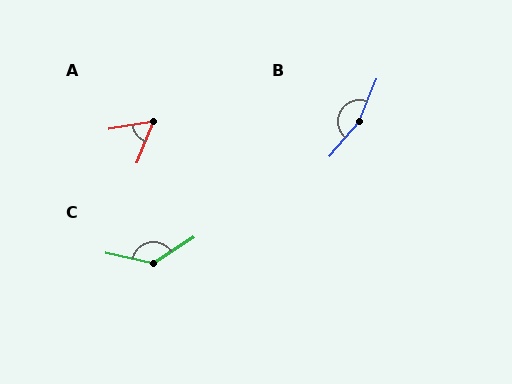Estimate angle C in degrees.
Approximately 134 degrees.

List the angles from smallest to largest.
A (58°), C (134°), B (161°).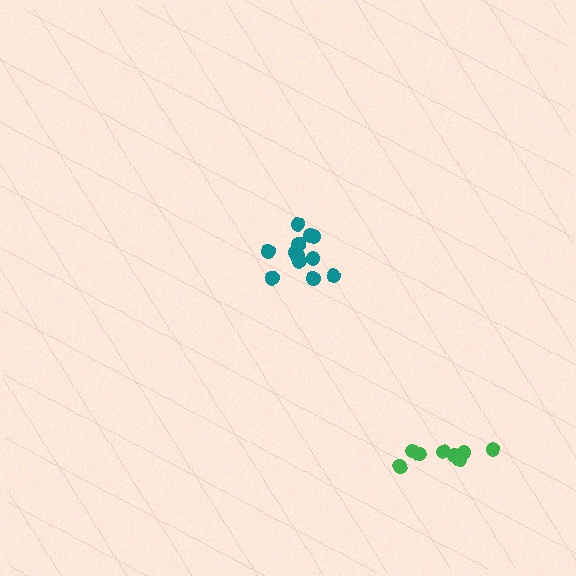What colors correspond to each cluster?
The clusters are colored: teal, green.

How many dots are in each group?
Group 1: 12 dots, Group 2: 8 dots (20 total).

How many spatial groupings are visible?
There are 2 spatial groupings.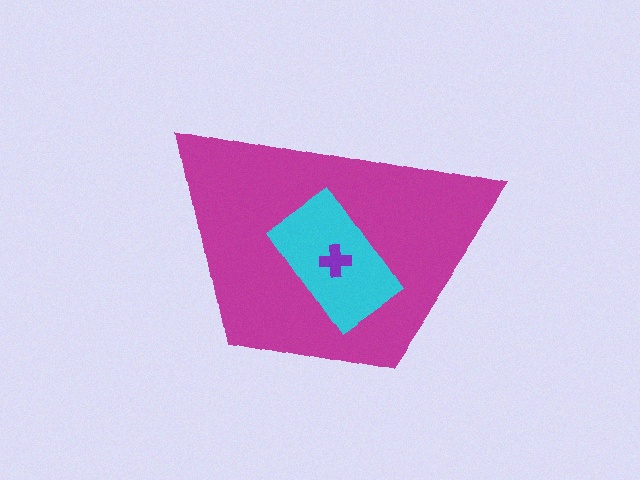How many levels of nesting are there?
3.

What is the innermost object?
The purple cross.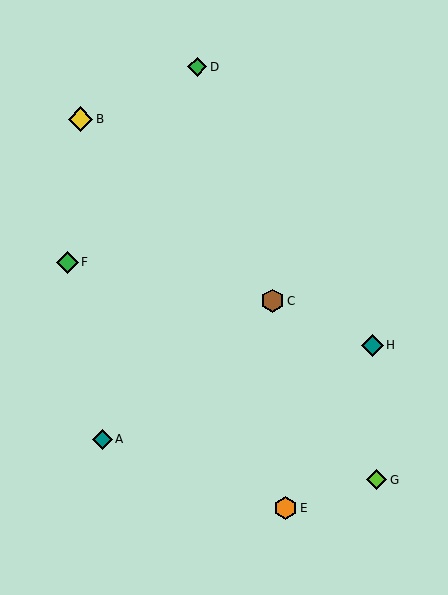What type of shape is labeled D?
Shape D is a green diamond.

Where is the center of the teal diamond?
The center of the teal diamond is at (372, 345).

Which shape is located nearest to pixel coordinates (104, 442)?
The teal diamond (labeled A) at (103, 439) is nearest to that location.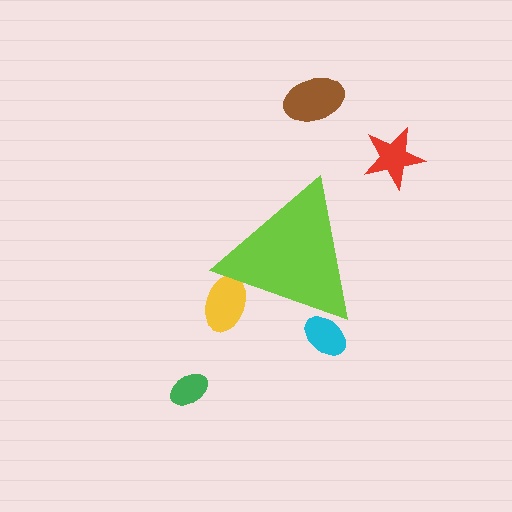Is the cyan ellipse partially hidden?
Yes, the cyan ellipse is partially hidden behind the lime triangle.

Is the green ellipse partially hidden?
No, the green ellipse is fully visible.